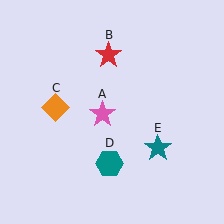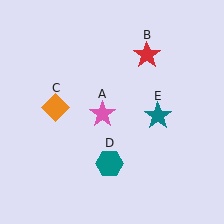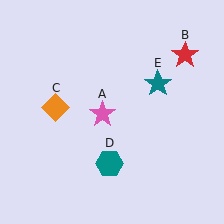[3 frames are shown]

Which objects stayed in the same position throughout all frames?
Pink star (object A) and orange diamond (object C) and teal hexagon (object D) remained stationary.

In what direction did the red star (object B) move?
The red star (object B) moved right.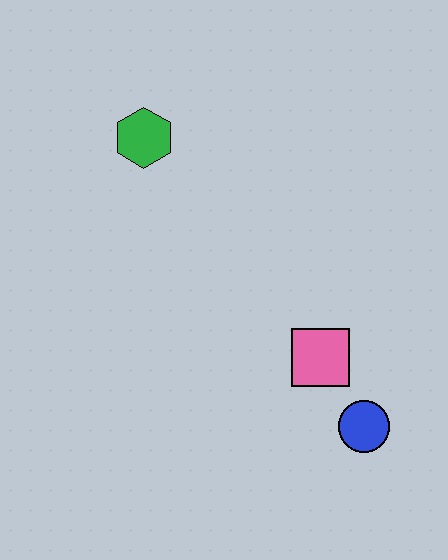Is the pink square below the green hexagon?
Yes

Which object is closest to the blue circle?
The pink square is closest to the blue circle.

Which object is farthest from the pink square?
The green hexagon is farthest from the pink square.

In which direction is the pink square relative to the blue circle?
The pink square is above the blue circle.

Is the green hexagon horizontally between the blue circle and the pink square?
No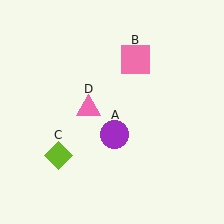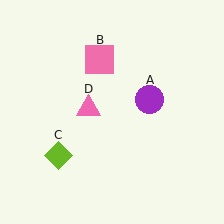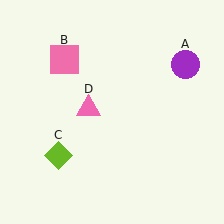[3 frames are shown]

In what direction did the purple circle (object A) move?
The purple circle (object A) moved up and to the right.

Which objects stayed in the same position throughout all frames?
Lime diamond (object C) and pink triangle (object D) remained stationary.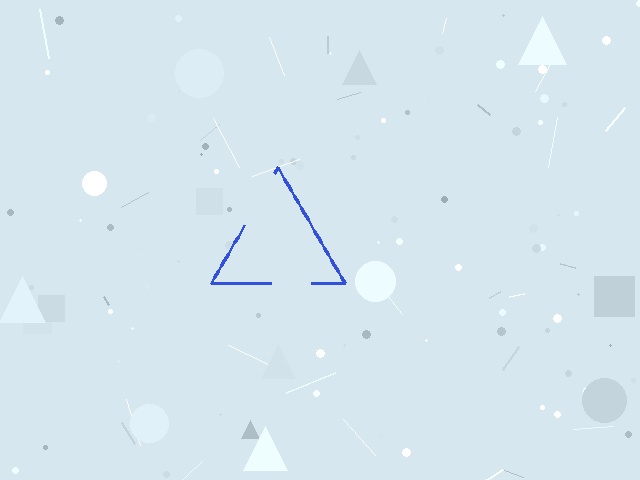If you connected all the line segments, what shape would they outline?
They would outline a triangle.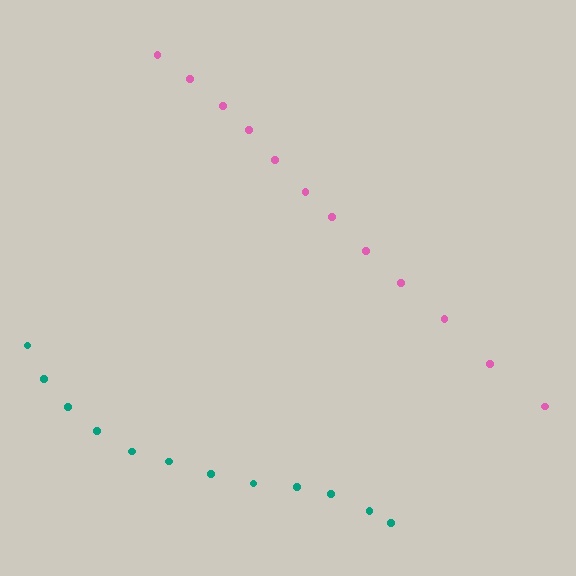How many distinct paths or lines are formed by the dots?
There are 2 distinct paths.